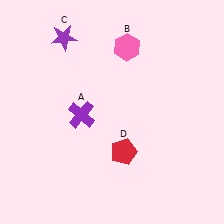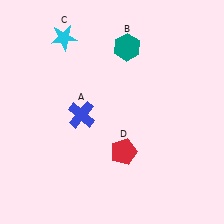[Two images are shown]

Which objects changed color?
A changed from purple to blue. B changed from pink to teal. C changed from purple to cyan.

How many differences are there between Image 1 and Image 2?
There are 3 differences between the two images.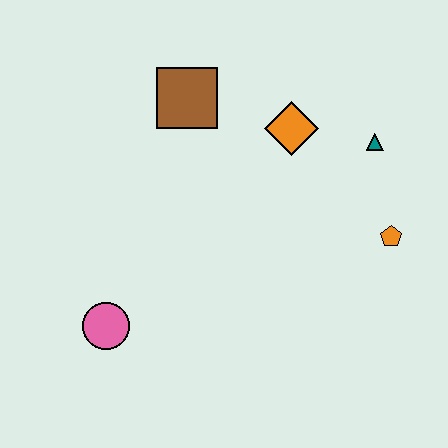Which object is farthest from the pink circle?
The teal triangle is farthest from the pink circle.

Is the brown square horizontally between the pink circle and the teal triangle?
Yes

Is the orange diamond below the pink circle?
No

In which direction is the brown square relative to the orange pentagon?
The brown square is to the left of the orange pentagon.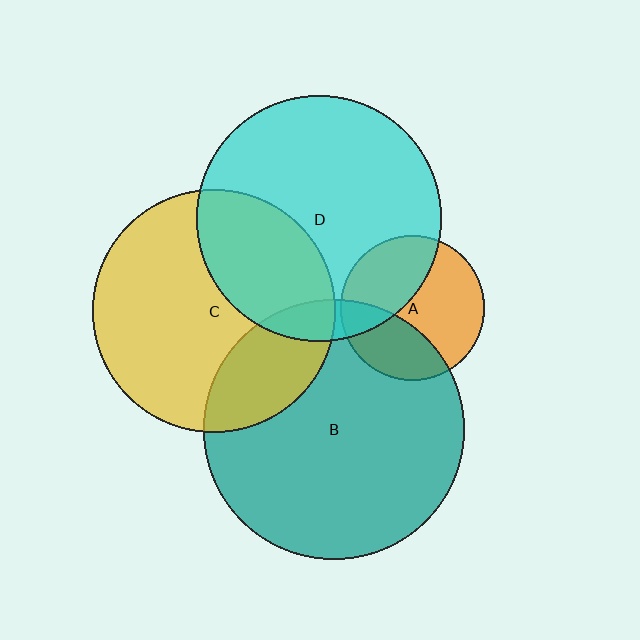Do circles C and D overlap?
Yes.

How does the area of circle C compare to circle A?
Approximately 2.8 times.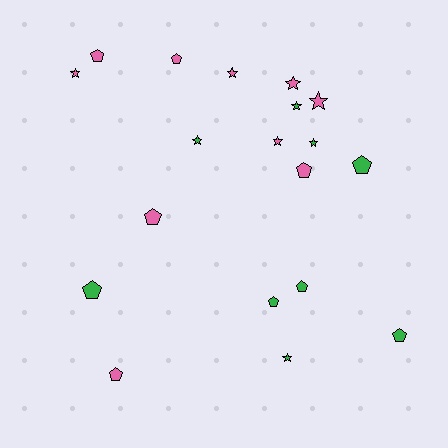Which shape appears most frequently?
Pentagon, with 10 objects.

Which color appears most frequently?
Pink, with 10 objects.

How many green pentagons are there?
There are 5 green pentagons.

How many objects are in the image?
There are 19 objects.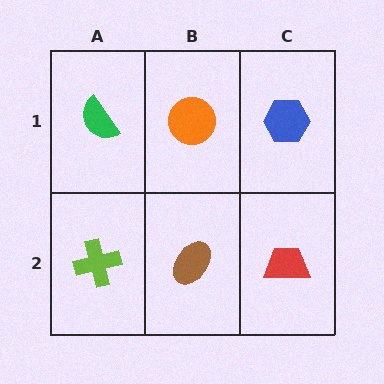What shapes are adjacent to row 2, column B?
An orange circle (row 1, column B), a lime cross (row 2, column A), a red trapezoid (row 2, column C).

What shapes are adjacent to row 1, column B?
A brown ellipse (row 2, column B), a green semicircle (row 1, column A), a blue hexagon (row 1, column C).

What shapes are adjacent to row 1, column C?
A red trapezoid (row 2, column C), an orange circle (row 1, column B).